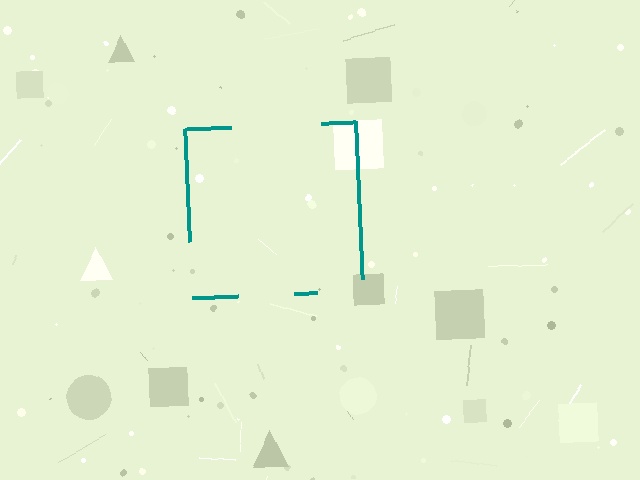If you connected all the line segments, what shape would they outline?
They would outline a square.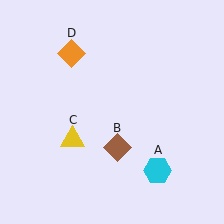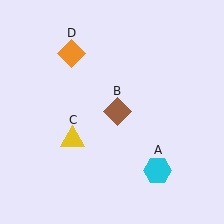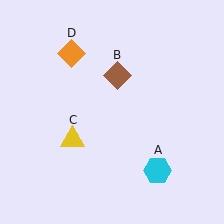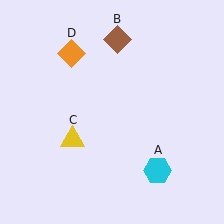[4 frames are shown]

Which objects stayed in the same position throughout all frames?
Cyan hexagon (object A) and yellow triangle (object C) and orange diamond (object D) remained stationary.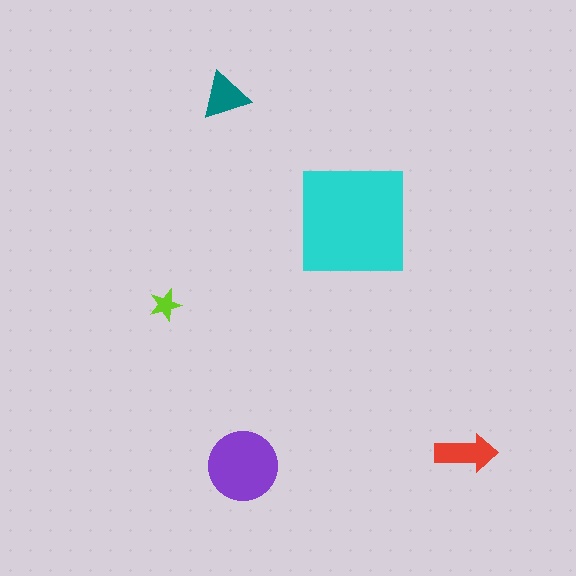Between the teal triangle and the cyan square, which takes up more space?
The cyan square.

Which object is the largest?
The cyan square.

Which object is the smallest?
The lime star.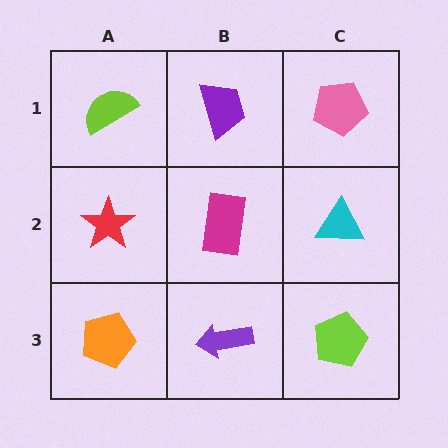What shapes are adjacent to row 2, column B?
A purple trapezoid (row 1, column B), a purple arrow (row 3, column B), a red star (row 2, column A), a cyan triangle (row 2, column C).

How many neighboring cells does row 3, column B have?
3.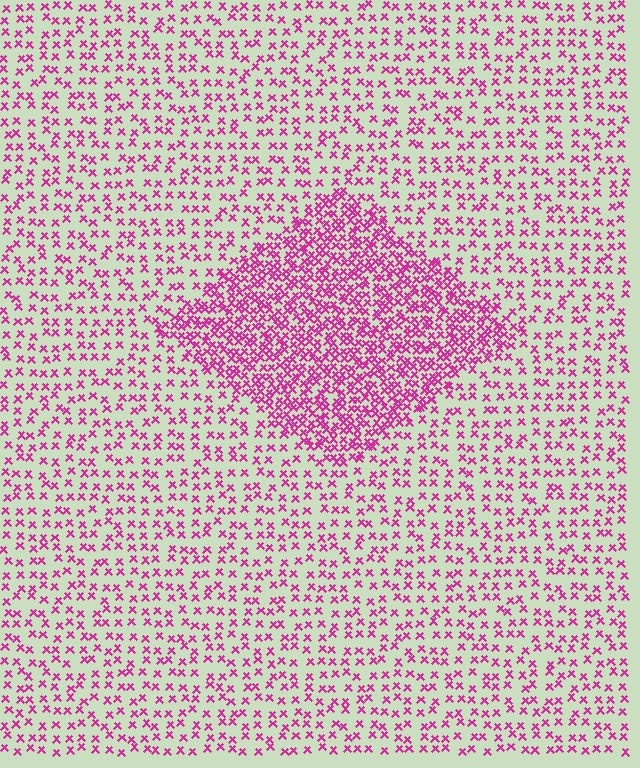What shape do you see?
I see a diamond.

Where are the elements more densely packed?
The elements are more densely packed inside the diamond boundary.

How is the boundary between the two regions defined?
The boundary is defined by a change in element density (approximately 2.4x ratio). All elements are the same color, size, and shape.